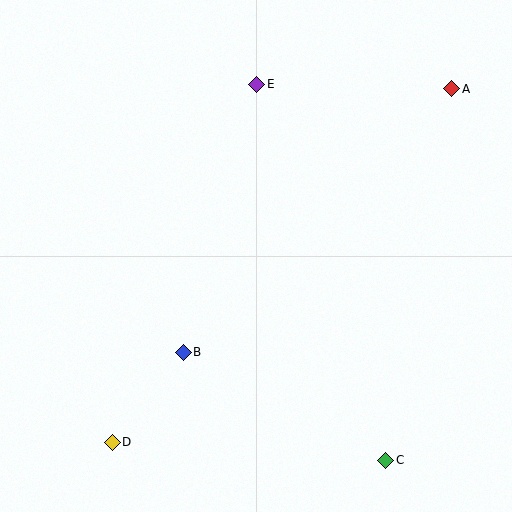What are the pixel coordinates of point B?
Point B is at (183, 352).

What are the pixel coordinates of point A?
Point A is at (452, 89).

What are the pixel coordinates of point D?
Point D is at (112, 442).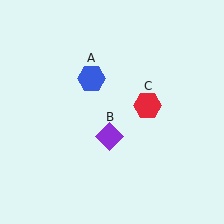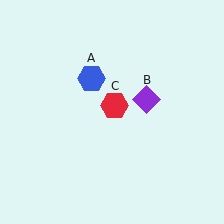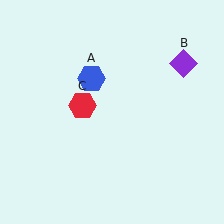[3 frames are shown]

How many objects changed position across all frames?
2 objects changed position: purple diamond (object B), red hexagon (object C).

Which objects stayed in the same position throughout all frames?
Blue hexagon (object A) remained stationary.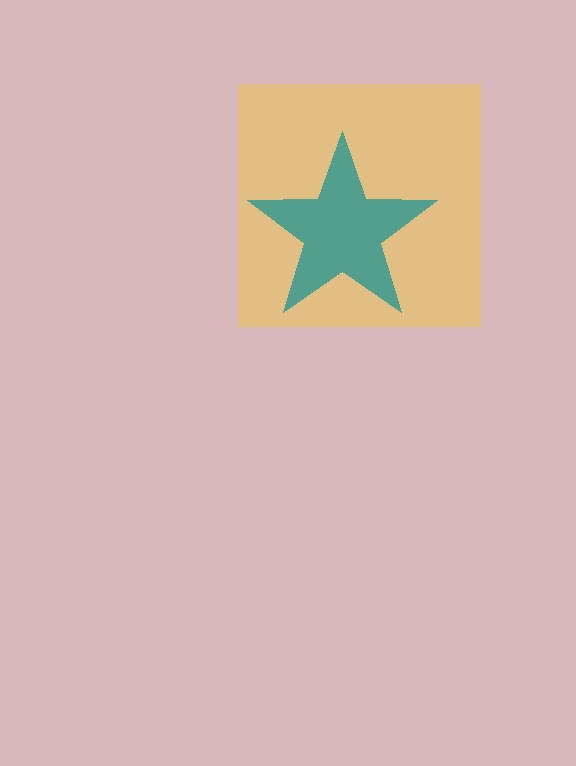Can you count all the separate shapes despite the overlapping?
Yes, there are 2 separate shapes.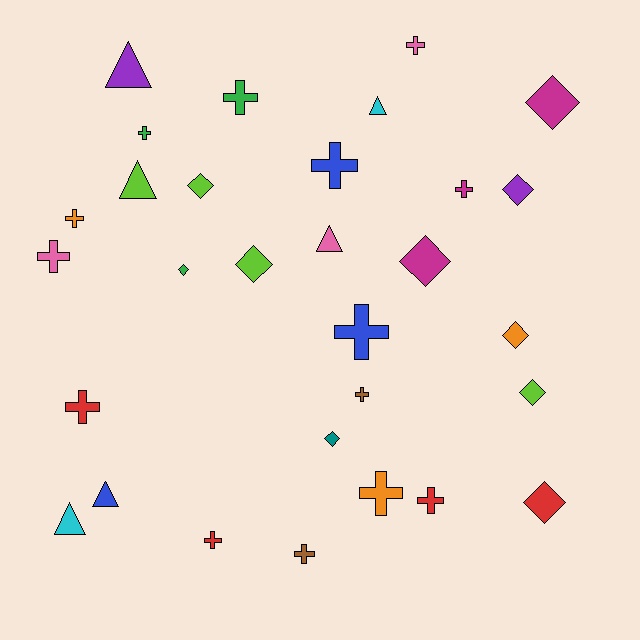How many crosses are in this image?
There are 14 crosses.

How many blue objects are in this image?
There are 3 blue objects.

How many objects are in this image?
There are 30 objects.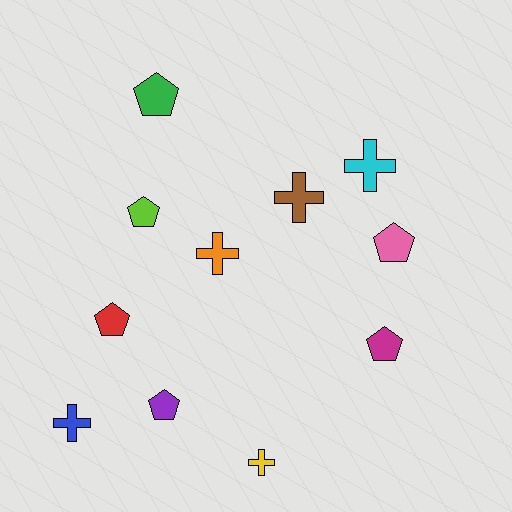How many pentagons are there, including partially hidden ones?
There are 6 pentagons.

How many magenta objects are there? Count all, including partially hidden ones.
There is 1 magenta object.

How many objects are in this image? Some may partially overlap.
There are 11 objects.